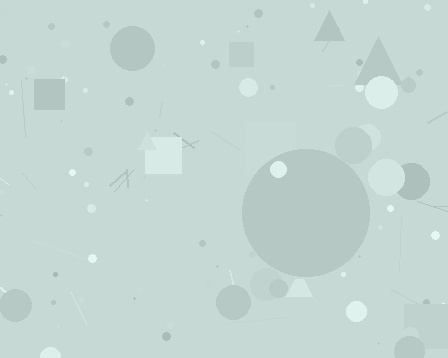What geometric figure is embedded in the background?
A circle is embedded in the background.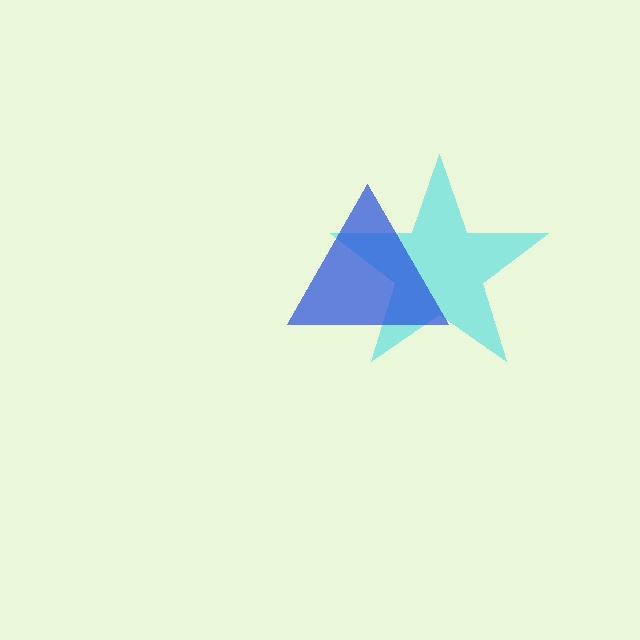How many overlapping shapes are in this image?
There are 2 overlapping shapes in the image.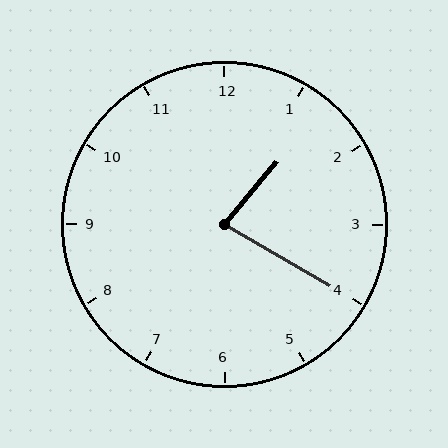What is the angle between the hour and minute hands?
Approximately 80 degrees.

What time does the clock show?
1:20.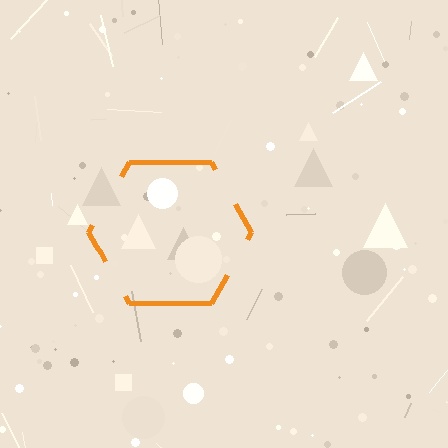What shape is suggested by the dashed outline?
The dashed outline suggests a hexagon.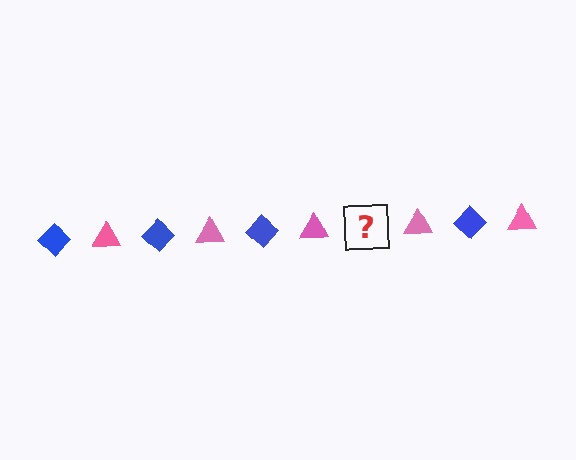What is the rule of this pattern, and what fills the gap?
The rule is that the pattern alternates between blue diamond and pink triangle. The gap should be filled with a blue diamond.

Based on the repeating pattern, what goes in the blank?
The blank should be a blue diamond.